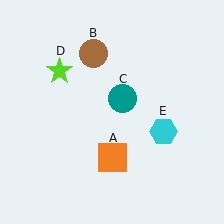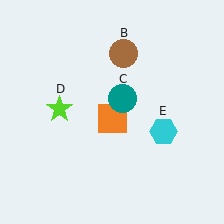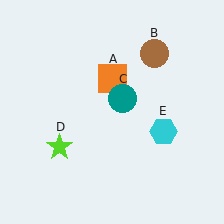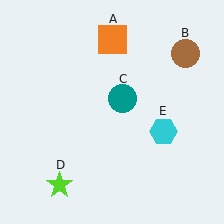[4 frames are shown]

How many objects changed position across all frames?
3 objects changed position: orange square (object A), brown circle (object B), lime star (object D).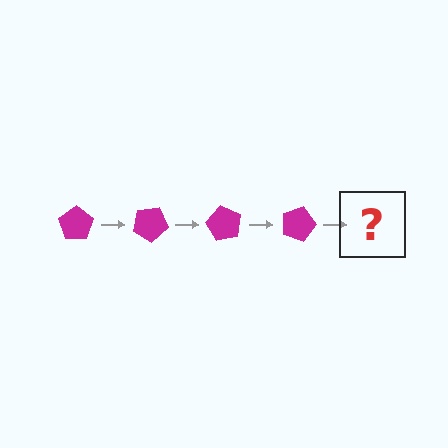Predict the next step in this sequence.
The next step is a magenta pentagon rotated 120 degrees.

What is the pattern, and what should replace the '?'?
The pattern is that the pentagon rotates 30 degrees each step. The '?' should be a magenta pentagon rotated 120 degrees.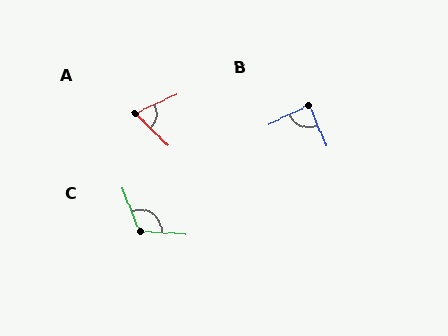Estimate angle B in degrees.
Approximately 88 degrees.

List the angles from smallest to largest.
A (69°), B (88°), C (116°).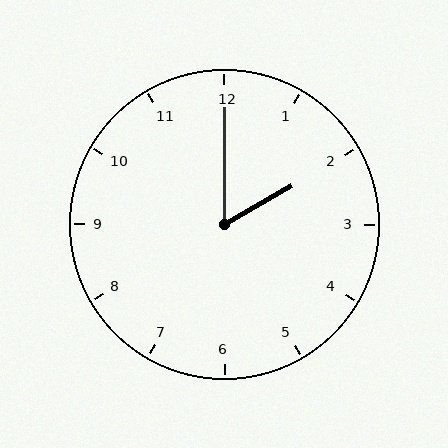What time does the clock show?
2:00.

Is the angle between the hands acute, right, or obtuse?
It is acute.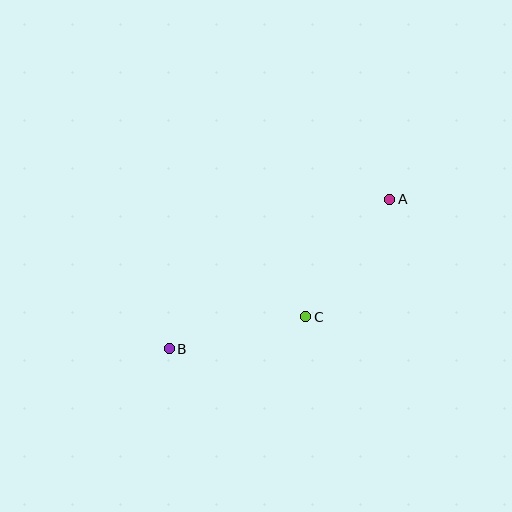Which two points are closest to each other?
Points B and C are closest to each other.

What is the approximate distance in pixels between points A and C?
The distance between A and C is approximately 144 pixels.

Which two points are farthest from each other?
Points A and B are farthest from each other.